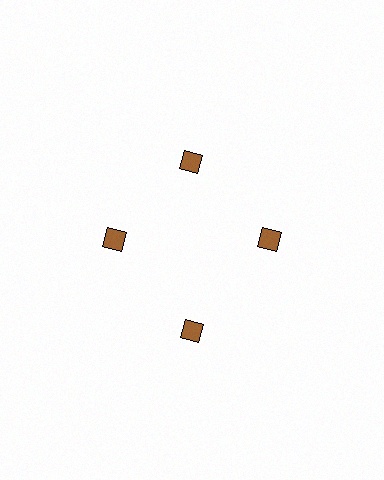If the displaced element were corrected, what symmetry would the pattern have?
It would have 4-fold rotational symmetry — the pattern would map onto itself every 90 degrees.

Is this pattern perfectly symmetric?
No. The 4 brown squares are arranged in a ring, but one element near the 6 o'clock position is pushed outward from the center, breaking the 4-fold rotational symmetry.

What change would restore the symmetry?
The symmetry would be restored by moving it inward, back onto the ring so that all 4 squares sit at equal angles and equal distance from the center.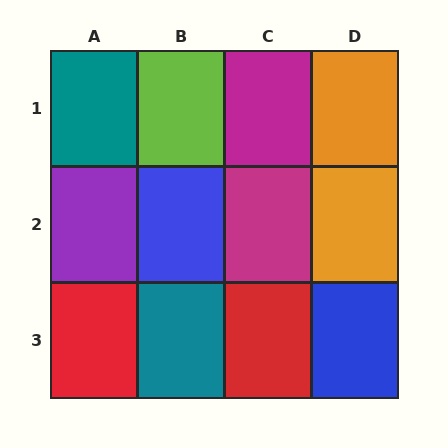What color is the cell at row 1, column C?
Magenta.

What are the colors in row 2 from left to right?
Purple, blue, magenta, orange.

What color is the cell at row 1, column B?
Lime.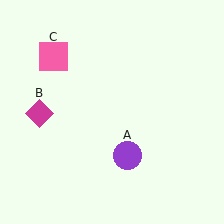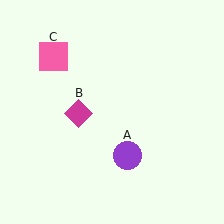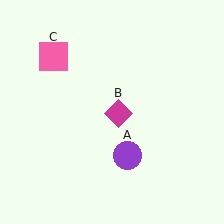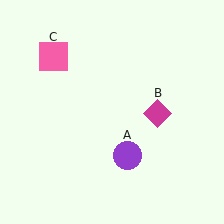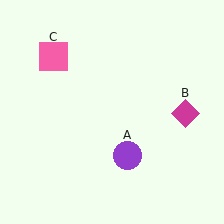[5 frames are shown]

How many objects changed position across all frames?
1 object changed position: magenta diamond (object B).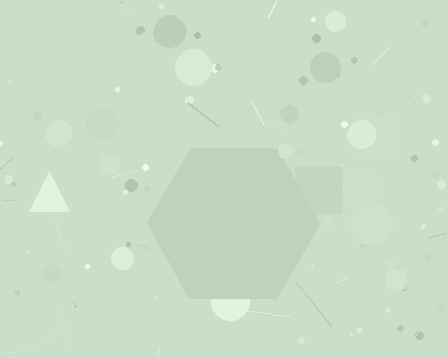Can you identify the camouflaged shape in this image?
The camouflaged shape is a hexagon.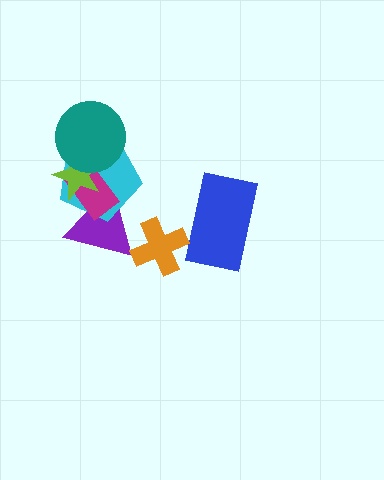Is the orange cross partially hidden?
No, no other shape covers it.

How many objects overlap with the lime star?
4 objects overlap with the lime star.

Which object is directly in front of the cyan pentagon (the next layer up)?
The magenta rectangle is directly in front of the cyan pentagon.